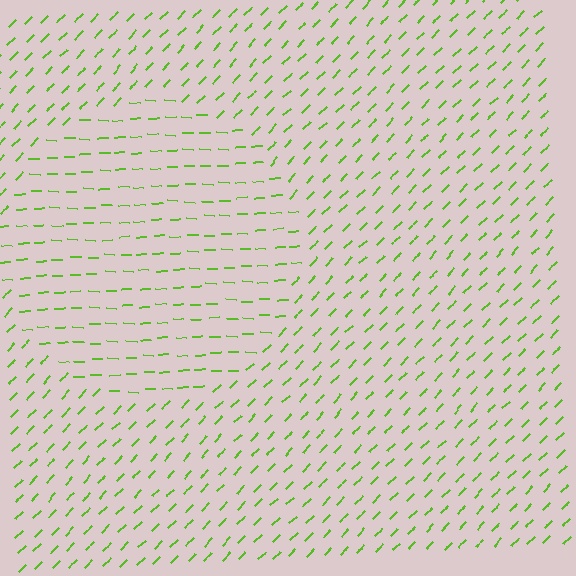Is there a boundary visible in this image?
Yes, there is a texture boundary formed by a change in line orientation.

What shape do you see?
I see a circle.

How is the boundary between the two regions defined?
The boundary is defined purely by a change in line orientation (approximately 45 degrees difference). All lines are the same color and thickness.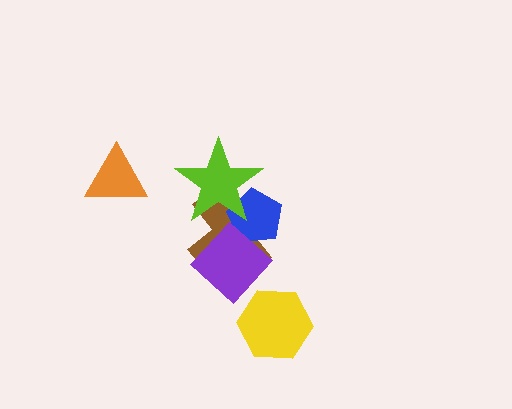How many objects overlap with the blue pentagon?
3 objects overlap with the blue pentagon.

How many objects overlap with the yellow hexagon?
0 objects overlap with the yellow hexagon.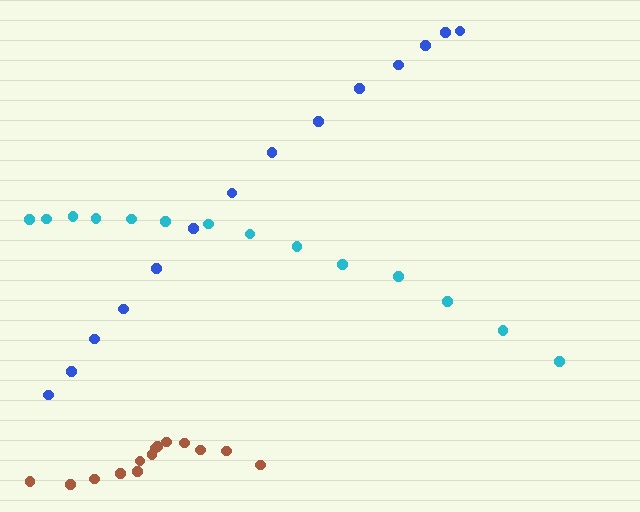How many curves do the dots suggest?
There are 3 distinct paths.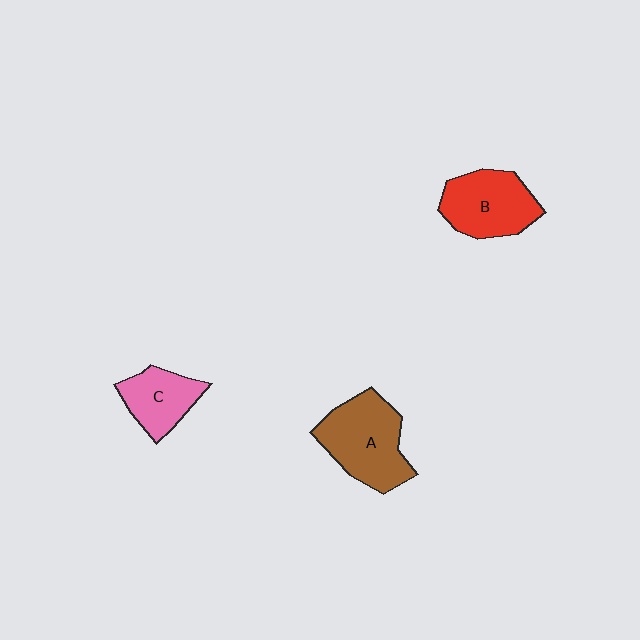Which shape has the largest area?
Shape A (brown).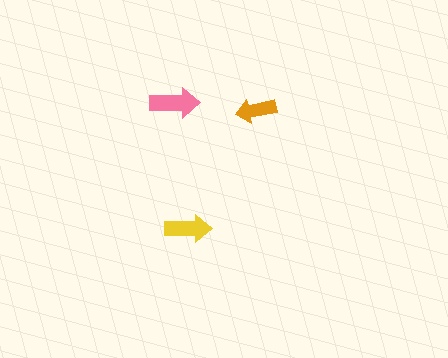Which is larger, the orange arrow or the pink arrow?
The pink one.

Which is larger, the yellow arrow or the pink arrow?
The pink one.